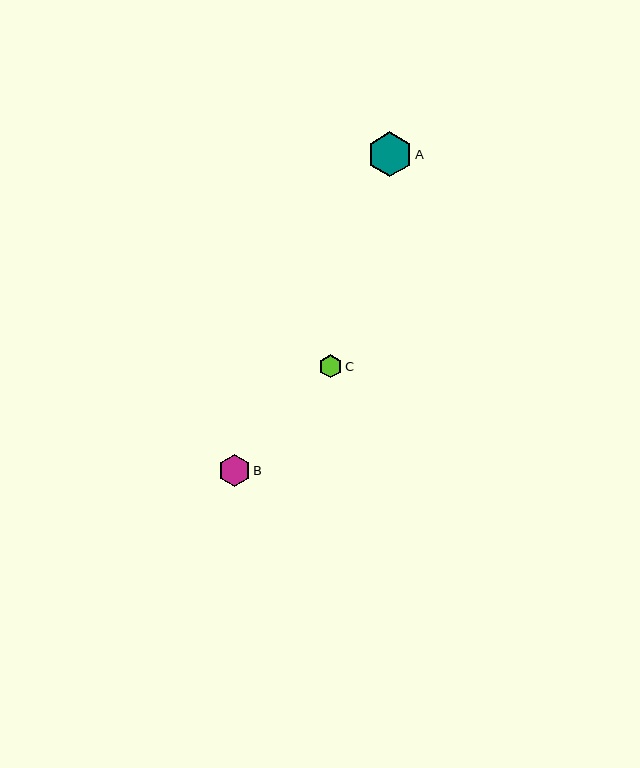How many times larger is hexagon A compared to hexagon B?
Hexagon A is approximately 1.4 times the size of hexagon B.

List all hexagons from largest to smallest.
From largest to smallest: A, B, C.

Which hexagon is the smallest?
Hexagon C is the smallest with a size of approximately 23 pixels.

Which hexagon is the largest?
Hexagon A is the largest with a size of approximately 45 pixels.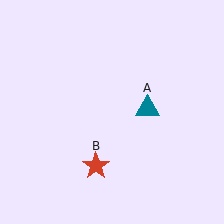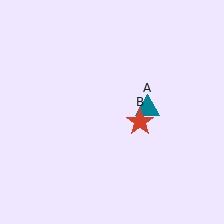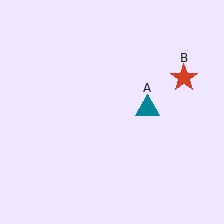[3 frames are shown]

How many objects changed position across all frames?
1 object changed position: red star (object B).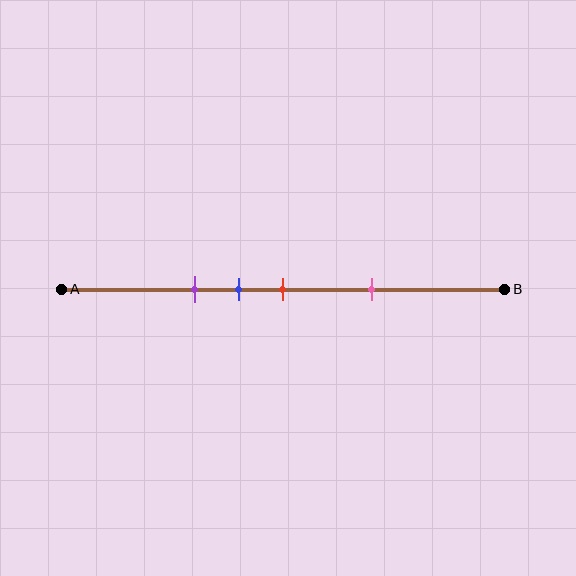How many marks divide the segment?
There are 4 marks dividing the segment.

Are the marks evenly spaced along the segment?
No, the marks are not evenly spaced.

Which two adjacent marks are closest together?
The blue and red marks are the closest adjacent pair.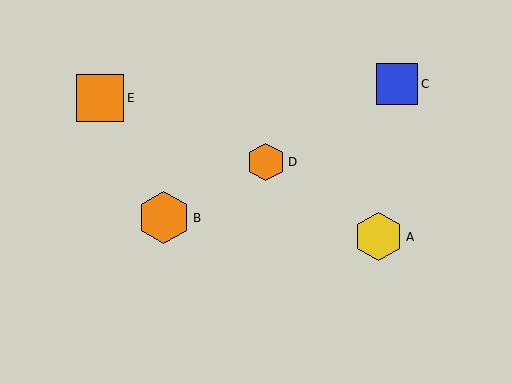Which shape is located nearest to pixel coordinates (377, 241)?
The yellow hexagon (labeled A) at (379, 237) is nearest to that location.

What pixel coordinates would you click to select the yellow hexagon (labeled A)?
Click at (379, 237) to select the yellow hexagon A.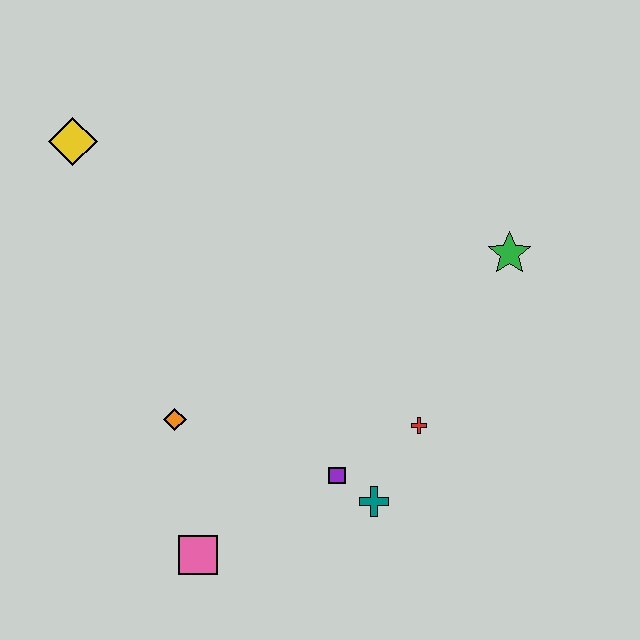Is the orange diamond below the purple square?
No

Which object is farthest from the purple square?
The yellow diamond is farthest from the purple square.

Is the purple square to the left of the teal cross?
Yes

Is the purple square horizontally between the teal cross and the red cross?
No